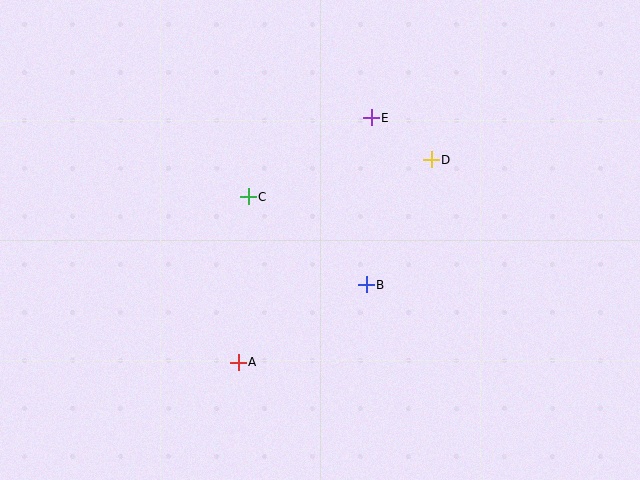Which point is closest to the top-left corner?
Point C is closest to the top-left corner.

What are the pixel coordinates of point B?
Point B is at (366, 285).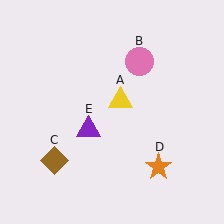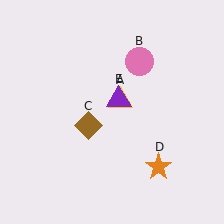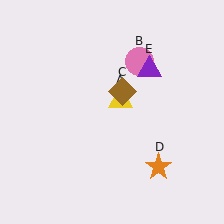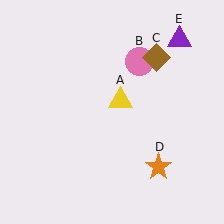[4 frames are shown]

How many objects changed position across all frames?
2 objects changed position: brown diamond (object C), purple triangle (object E).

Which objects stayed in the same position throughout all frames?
Yellow triangle (object A) and pink circle (object B) and orange star (object D) remained stationary.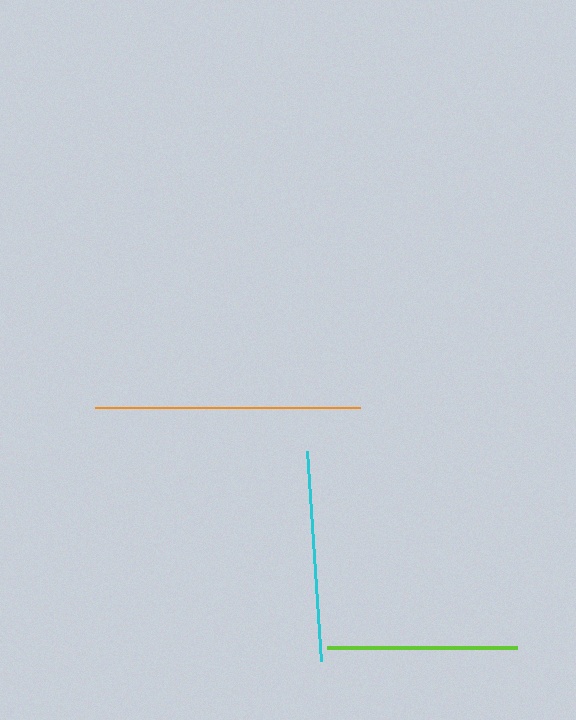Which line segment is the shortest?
The lime line is the shortest at approximately 191 pixels.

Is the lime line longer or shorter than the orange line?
The orange line is longer than the lime line.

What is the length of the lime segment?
The lime segment is approximately 191 pixels long.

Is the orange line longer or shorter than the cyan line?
The orange line is longer than the cyan line.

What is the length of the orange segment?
The orange segment is approximately 265 pixels long.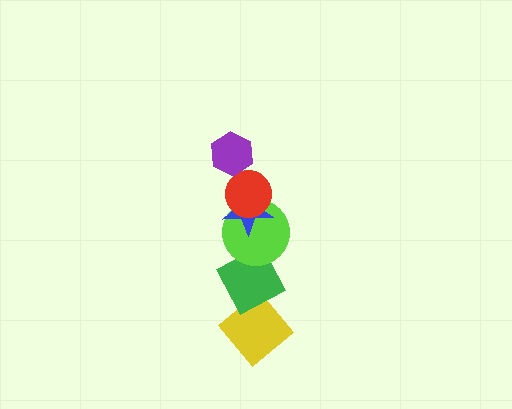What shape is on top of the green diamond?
The lime circle is on top of the green diamond.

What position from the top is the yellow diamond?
The yellow diamond is 6th from the top.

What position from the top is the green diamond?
The green diamond is 5th from the top.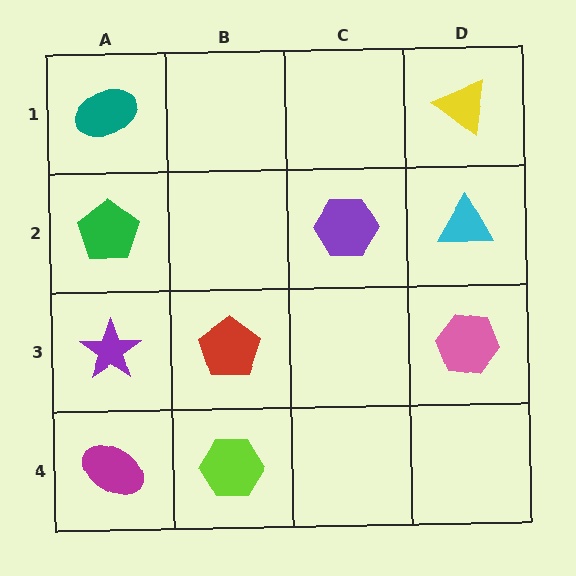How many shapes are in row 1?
2 shapes.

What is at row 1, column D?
A yellow triangle.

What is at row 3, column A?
A purple star.